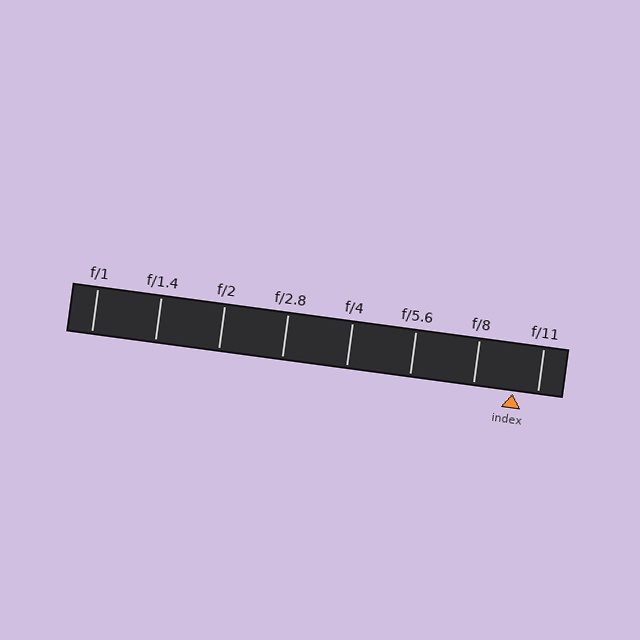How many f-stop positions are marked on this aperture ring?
There are 8 f-stop positions marked.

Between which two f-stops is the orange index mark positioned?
The index mark is between f/8 and f/11.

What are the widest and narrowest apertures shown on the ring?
The widest aperture shown is f/1 and the narrowest is f/11.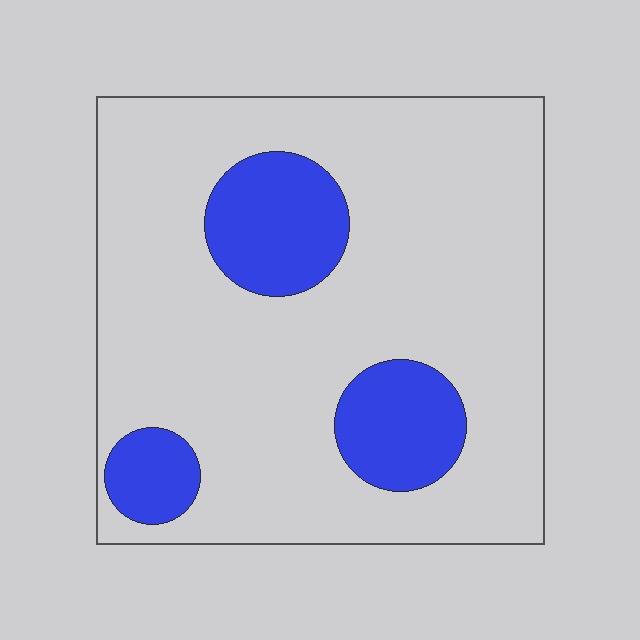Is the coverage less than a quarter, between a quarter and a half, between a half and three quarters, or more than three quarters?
Less than a quarter.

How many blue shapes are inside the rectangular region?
3.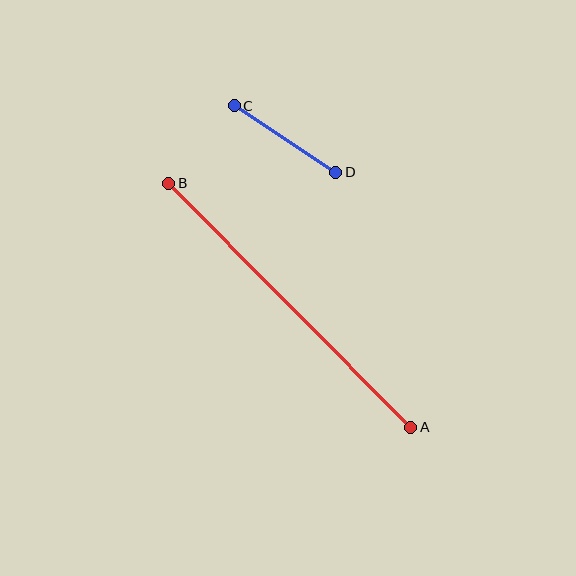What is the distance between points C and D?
The distance is approximately 121 pixels.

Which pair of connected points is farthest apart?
Points A and B are farthest apart.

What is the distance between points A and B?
The distance is approximately 343 pixels.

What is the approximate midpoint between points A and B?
The midpoint is at approximately (290, 305) pixels.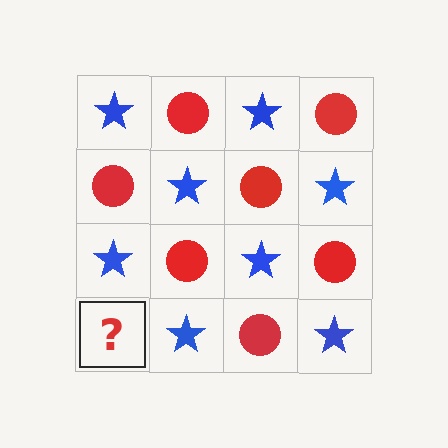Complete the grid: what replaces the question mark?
The question mark should be replaced with a red circle.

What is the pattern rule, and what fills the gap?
The rule is that it alternates blue star and red circle in a checkerboard pattern. The gap should be filled with a red circle.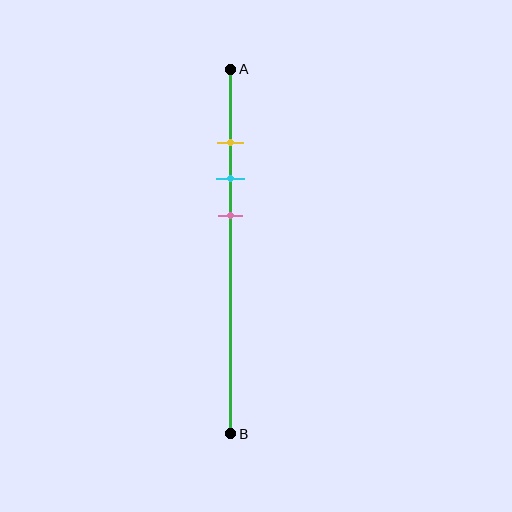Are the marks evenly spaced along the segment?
Yes, the marks are approximately evenly spaced.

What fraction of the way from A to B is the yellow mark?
The yellow mark is approximately 20% (0.2) of the way from A to B.